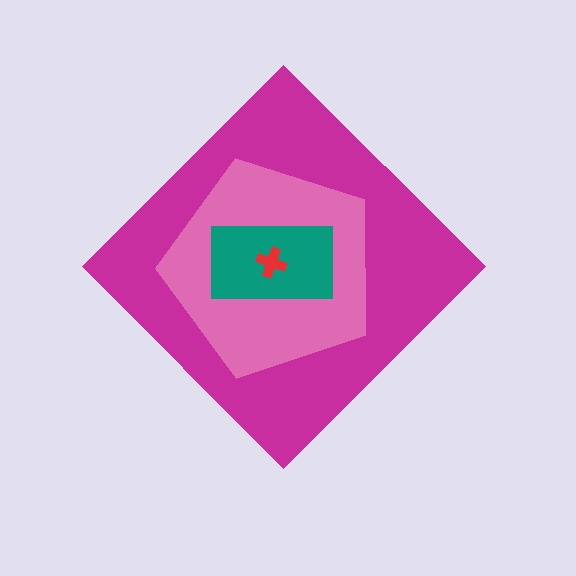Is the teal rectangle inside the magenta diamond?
Yes.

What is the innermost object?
The red cross.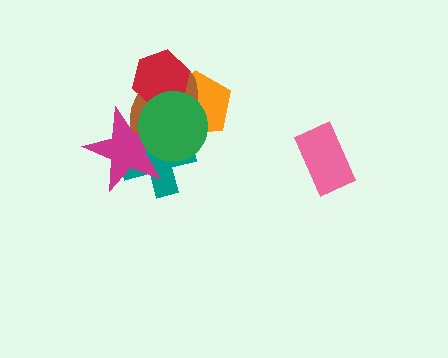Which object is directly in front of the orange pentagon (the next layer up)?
The brown ellipse is directly in front of the orange pentagon.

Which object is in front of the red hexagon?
The green circle is in front of the red hexagon.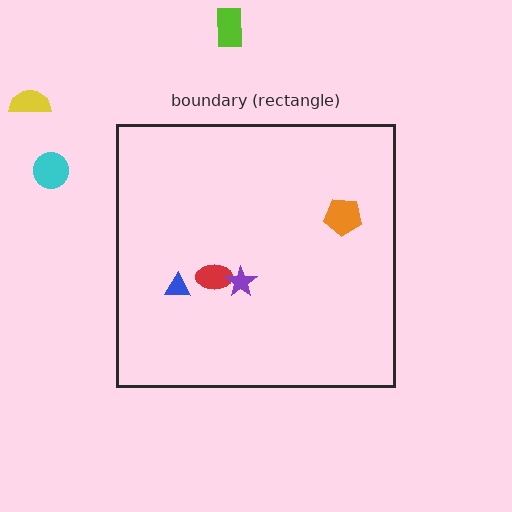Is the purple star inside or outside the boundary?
Inside.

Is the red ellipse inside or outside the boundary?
Inside.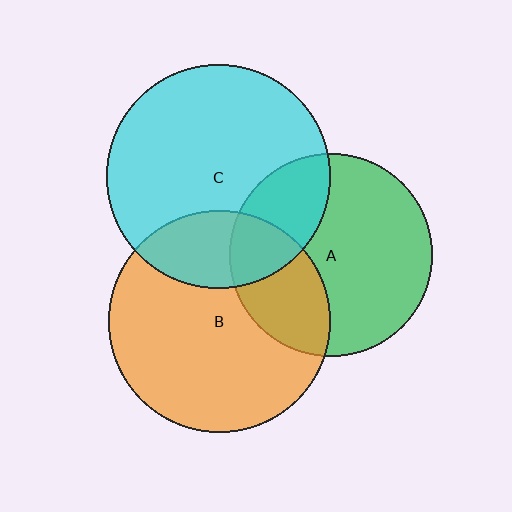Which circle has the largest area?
Circle C (cyan).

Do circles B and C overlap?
Yes.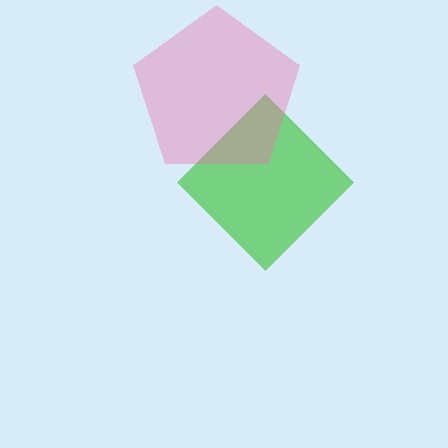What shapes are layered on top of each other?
The layered shapes are: a green diamond, a pink pentagon.